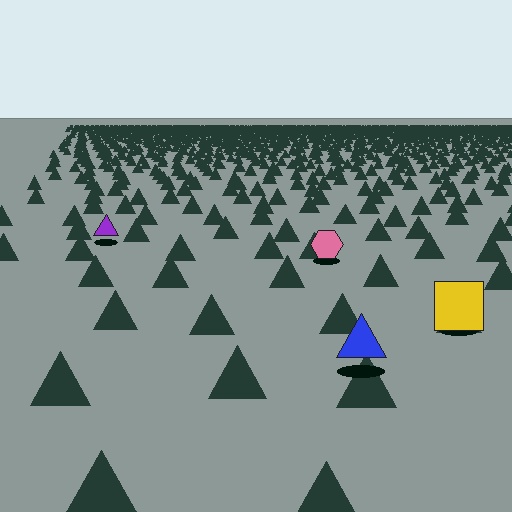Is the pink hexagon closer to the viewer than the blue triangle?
No. The blue triangle is closer — you can tell from the texture gradient: the ground texture is coarser near it.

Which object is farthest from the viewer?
The purple triangle is farthest from the viewer. It appears smaller and the ground texture around it is denser.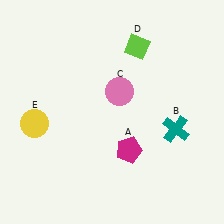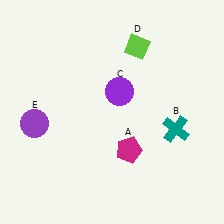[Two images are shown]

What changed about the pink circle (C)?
In Image 1, C is pink. In Image 2, it changed to purple.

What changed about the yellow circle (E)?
In Image 1, E is yellow. In Image 2, it changed to purple.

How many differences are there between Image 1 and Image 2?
There are 2 differences between the two images.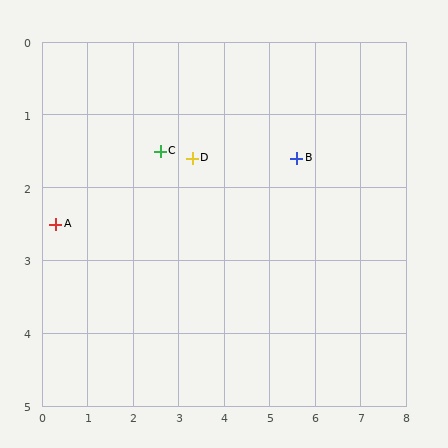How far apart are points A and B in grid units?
Points A and B are about 5.4 grid units apart.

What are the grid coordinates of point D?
Point D is at approximately (3.3, 1.6).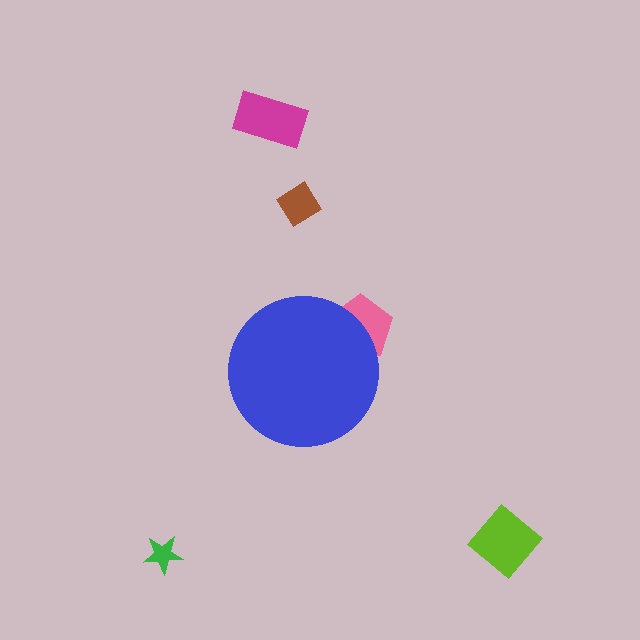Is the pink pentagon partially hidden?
Yes, the pink pentagon is partially hidden behind the blue circle.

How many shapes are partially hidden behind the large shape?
1 shape is partially hidden.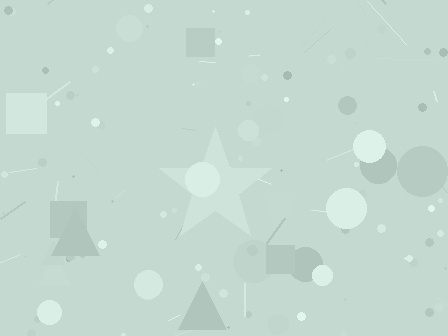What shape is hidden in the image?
A star is hidden in the image.